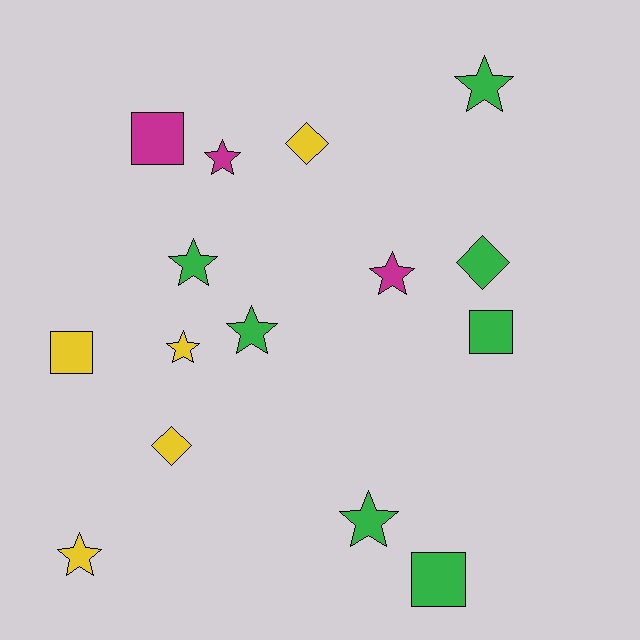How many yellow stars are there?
There are 2 yellow stars.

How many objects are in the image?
There are 15 objects.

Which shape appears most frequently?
Star, with 8 objects.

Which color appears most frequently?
Green, with 7 objects.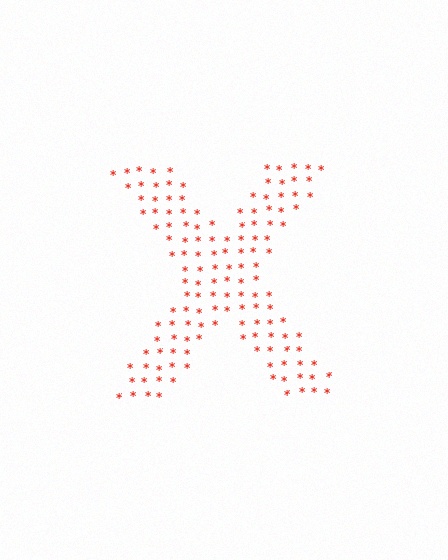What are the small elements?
The small elements are asterisks.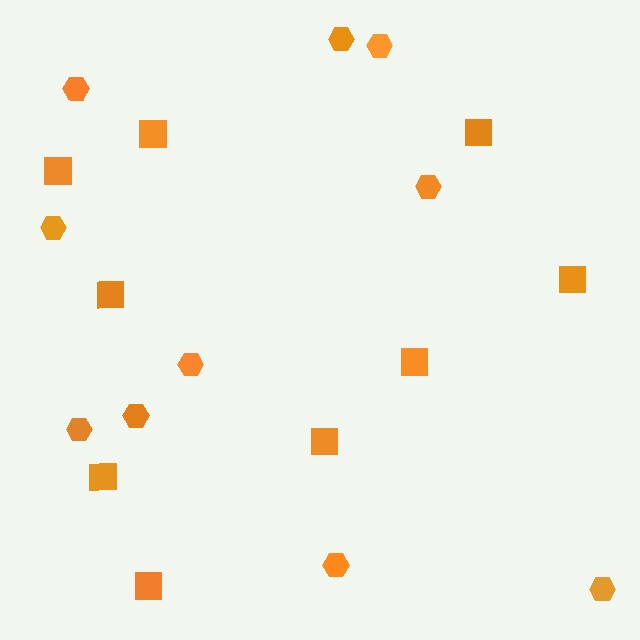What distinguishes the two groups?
There are 2 groups: one group of hexagons (10) and one group of squares (9).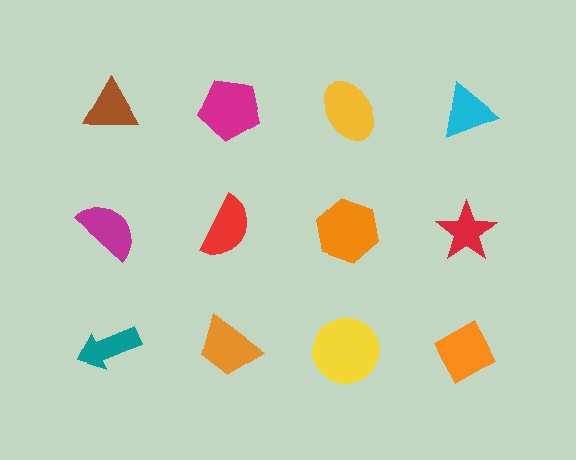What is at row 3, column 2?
An orange trapezoid.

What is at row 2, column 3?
An orange hexagon.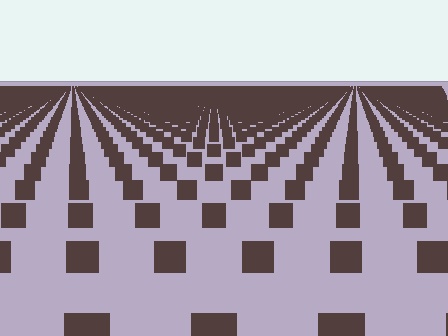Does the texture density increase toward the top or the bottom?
Density increases toward the top.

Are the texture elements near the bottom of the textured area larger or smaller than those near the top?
Larger. Near the bottom, elements are closer to the viewer and appear at a bigger on-screen size.